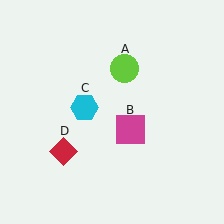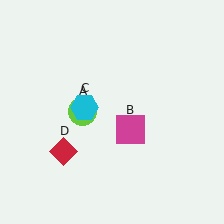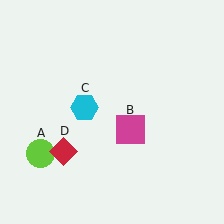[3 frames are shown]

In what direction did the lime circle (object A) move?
The lime circle (object A) moved down and to the left.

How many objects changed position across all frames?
1 object changed position: lime circle (object A).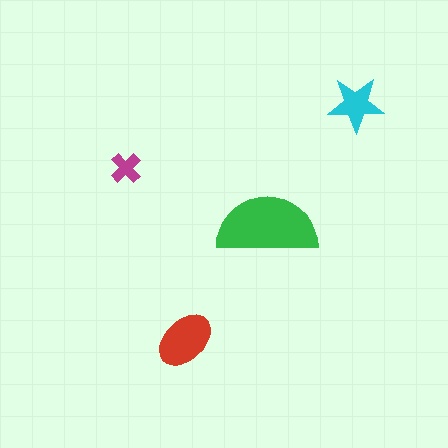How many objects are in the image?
There are 4 objects in the image.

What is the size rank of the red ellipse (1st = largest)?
2nd.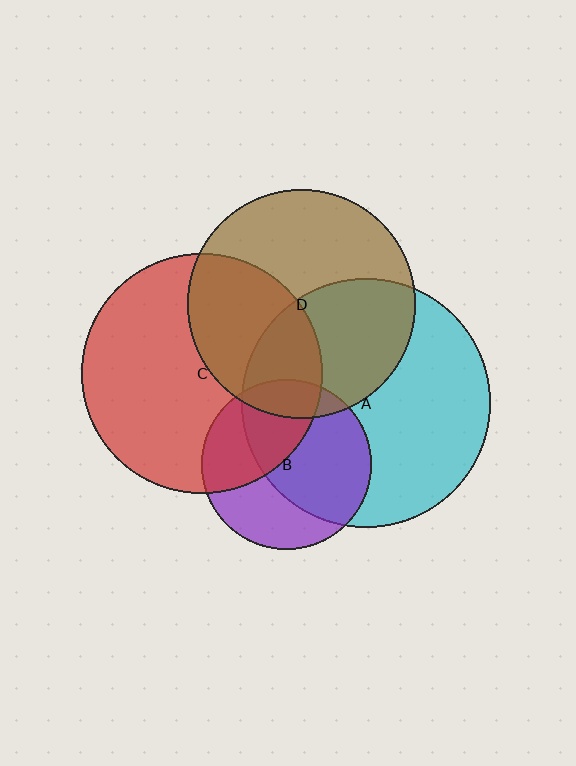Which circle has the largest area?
Circle A (cyan).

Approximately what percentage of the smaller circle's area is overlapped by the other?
Approximately 15%.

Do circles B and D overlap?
Yes.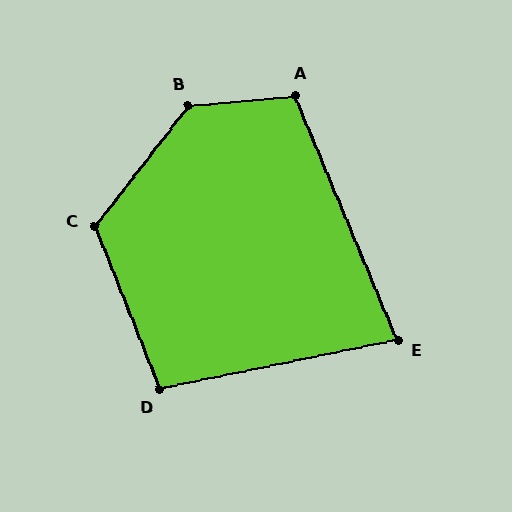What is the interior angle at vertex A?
Approximately 107 degrees (obtuse).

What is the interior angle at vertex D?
Approximately 100 degrees (obtuse).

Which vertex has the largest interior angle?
B, at approximately 133 degrees.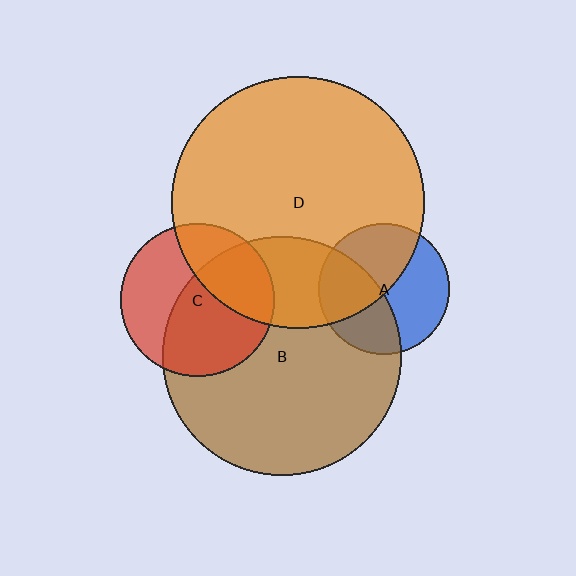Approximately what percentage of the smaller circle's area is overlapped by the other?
Approximately 35%.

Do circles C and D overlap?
Yes.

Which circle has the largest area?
Circle D (orange).